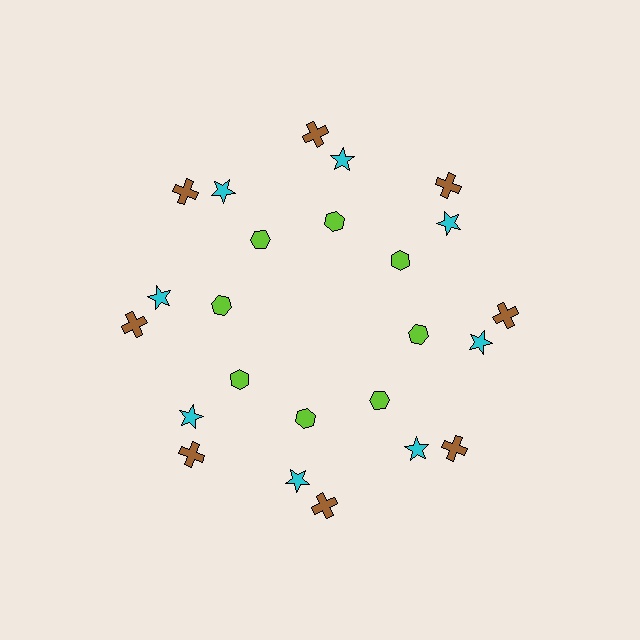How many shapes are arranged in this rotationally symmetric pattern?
There are 24 shapes, arranged in 8 groups of 3.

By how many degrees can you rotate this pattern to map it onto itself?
The pattern maps onto itself every 45 degrees of rotation.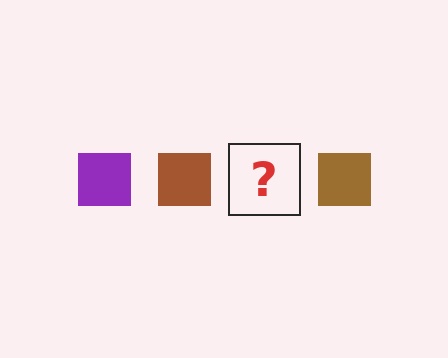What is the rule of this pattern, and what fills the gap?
The rule is that the pattern cycles through purple, brown squares. The gap should be filled with a purple square.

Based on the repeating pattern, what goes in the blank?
The blank should be a purple square.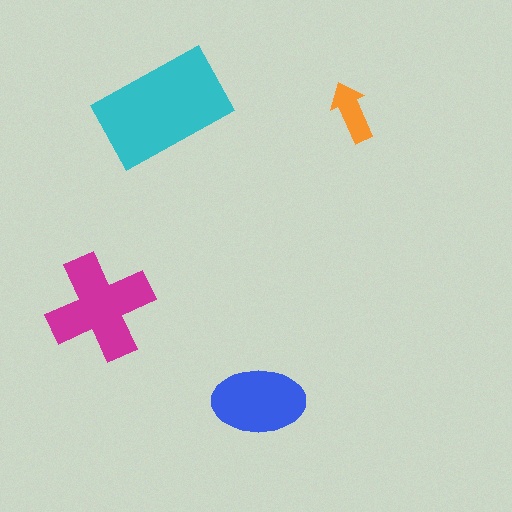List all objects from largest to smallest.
The cyan rectangle, the magenta cross, the blue ellipse, the orange arrow.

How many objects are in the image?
There are 4 objects in the image.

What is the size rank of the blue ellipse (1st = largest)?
3rd.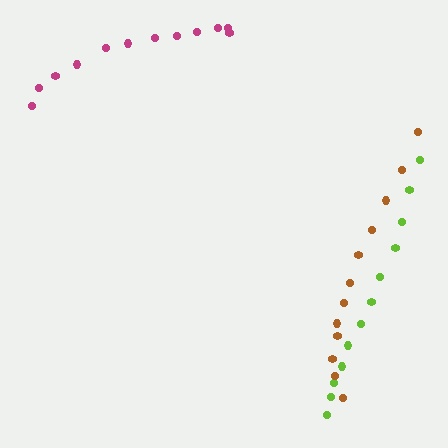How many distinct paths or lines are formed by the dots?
There are 3 distinct paths.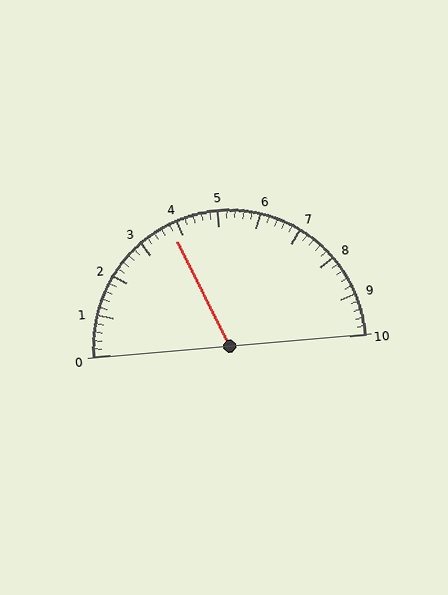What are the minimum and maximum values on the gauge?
The gauge ranges from 0 to 10.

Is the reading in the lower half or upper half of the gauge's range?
The reading is in the lower half of the range (0 to 10).